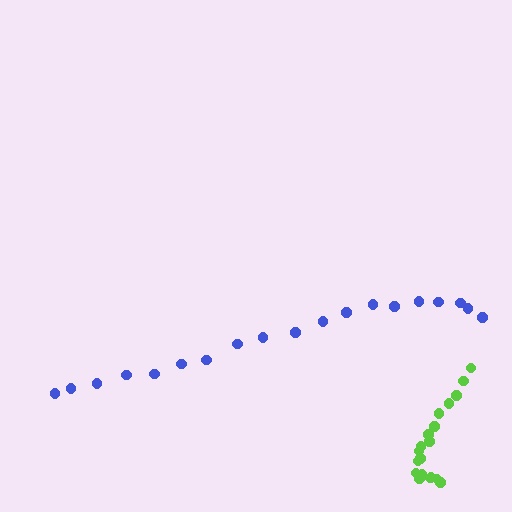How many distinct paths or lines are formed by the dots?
There are 2 distinct paths.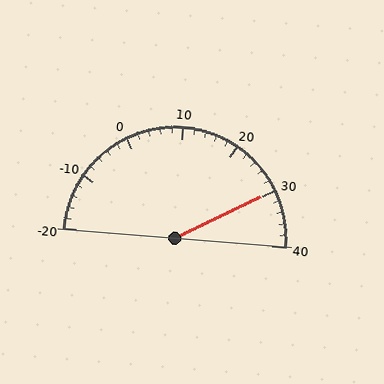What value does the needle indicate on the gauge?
The needle indicates approximately 30.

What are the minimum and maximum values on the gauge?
The gauge ranges from -20 to 40.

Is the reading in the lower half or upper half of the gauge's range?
The reading is in the upper half of the range (-20 to 40).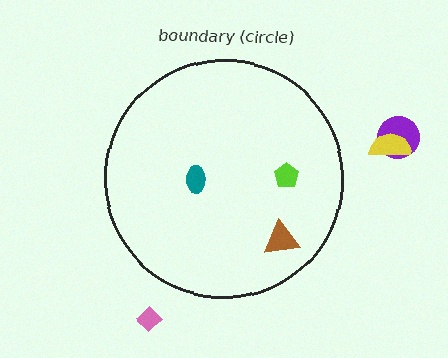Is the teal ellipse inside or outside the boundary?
Inside.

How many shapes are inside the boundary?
3 inside, 3 outside.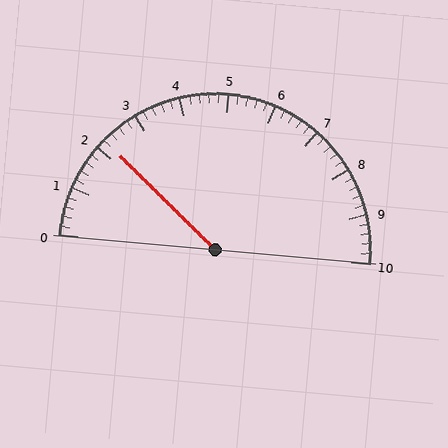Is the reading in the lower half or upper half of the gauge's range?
The reading is in the lower half of the range (0 to 10).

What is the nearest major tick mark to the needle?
The nearest major tick mark is 2.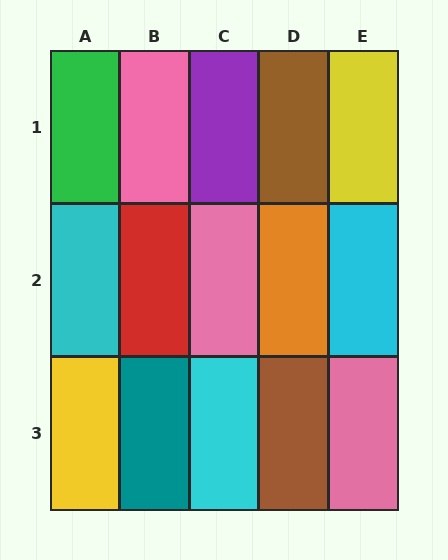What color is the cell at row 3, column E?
Pink.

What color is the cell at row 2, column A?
Cyan.